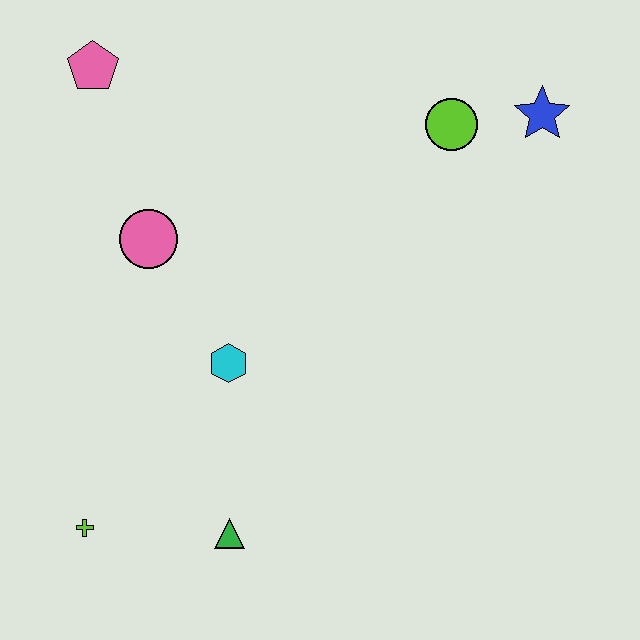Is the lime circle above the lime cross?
Yes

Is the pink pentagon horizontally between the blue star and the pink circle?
No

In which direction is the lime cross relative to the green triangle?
The lime cross is to the left of the green triangle.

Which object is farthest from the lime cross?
The blue star is farthest from the lime cross.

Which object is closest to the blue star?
The lime circle is closest to the blue star.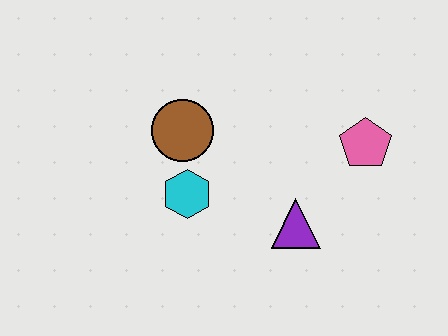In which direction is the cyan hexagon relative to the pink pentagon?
The cyan hexagon is to the left of the pink pentagon.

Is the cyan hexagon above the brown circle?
No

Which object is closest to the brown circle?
The cyan hexagon is closest to the brown circle.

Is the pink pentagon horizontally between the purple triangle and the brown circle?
No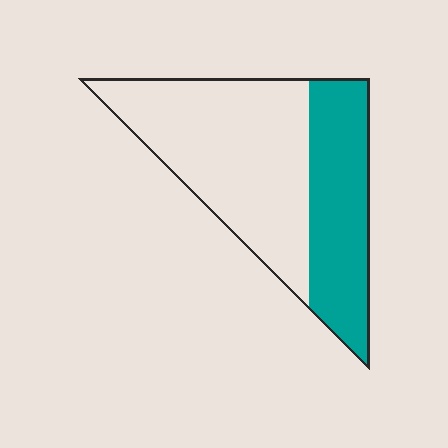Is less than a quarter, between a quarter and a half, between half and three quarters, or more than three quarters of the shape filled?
Between a quarter and a half.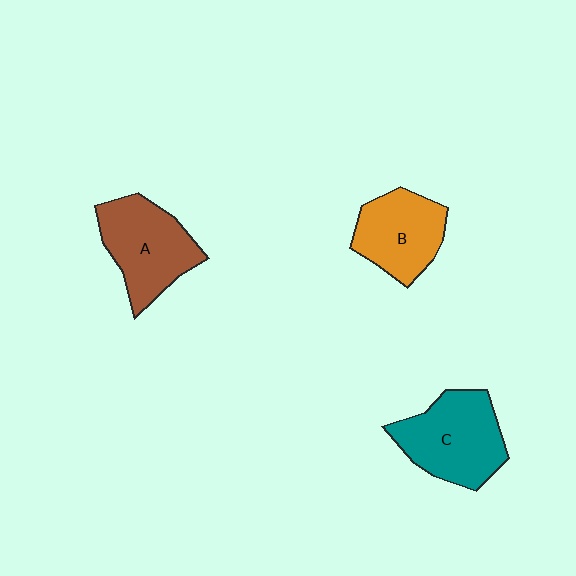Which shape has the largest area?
Shape C (teal).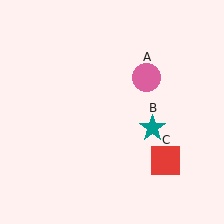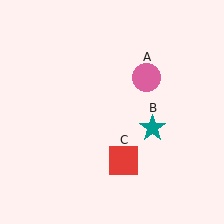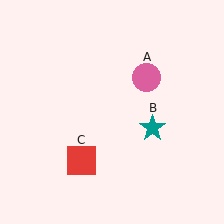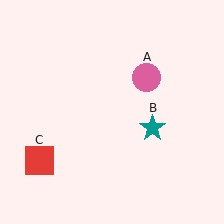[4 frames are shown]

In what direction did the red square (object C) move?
The red square (object C) moved left.